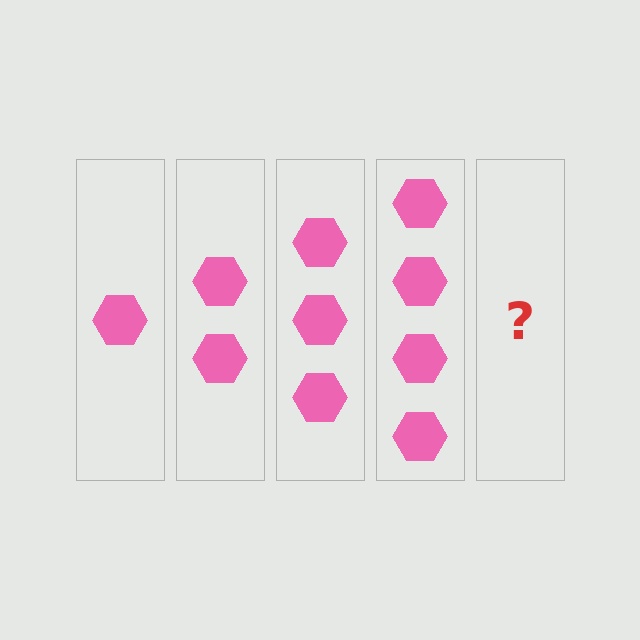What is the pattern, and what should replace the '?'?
The pattern is that each step adds one more hexagon. The '?' should be 5 hexagons.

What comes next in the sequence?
The next element should be 5 hexagons.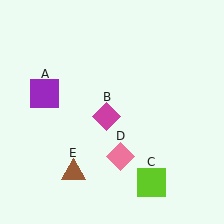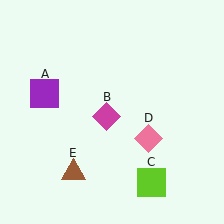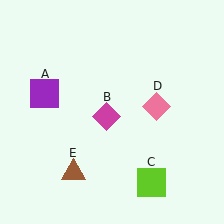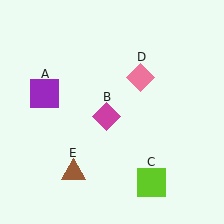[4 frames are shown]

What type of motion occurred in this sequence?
The pink diamond (object D) rotated counterclockwise around the center of the scene.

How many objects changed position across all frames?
1 object changed position: pink diamond (object D).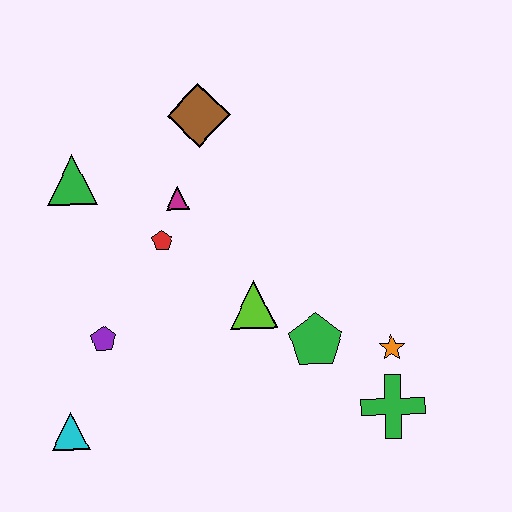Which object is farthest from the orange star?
The green triangle is farthest from the orange star.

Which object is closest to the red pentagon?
The magenta triangle is closest to the red pentagon.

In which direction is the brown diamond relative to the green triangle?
The brown diamond is to the right of the green triangle.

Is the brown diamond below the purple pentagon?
No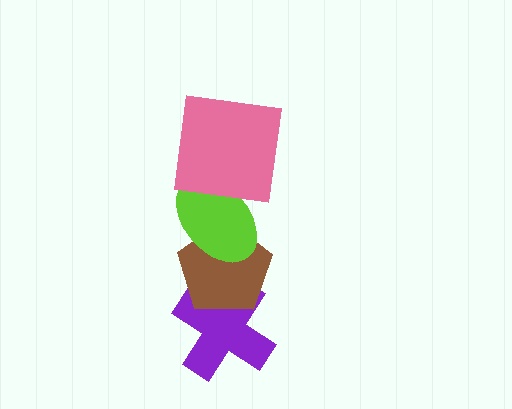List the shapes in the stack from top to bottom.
From top to bottom: the pink square, the lime ellipse, the brown pentagon, the purple cross.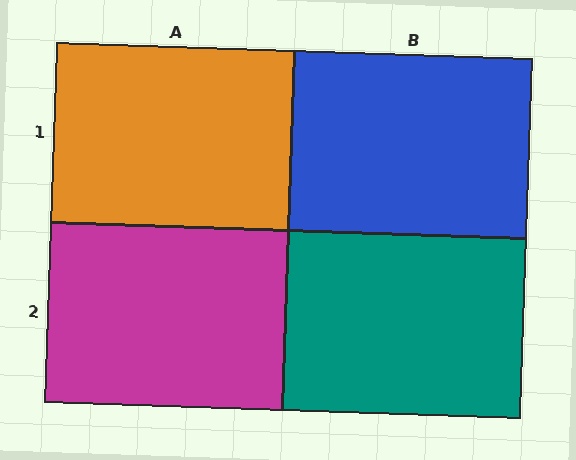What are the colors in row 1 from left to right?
Orange, blue.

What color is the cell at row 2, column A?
Magenta.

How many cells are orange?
1 cell is orange.